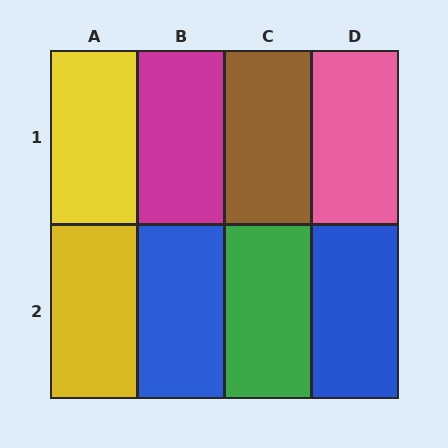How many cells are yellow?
2 cells are yellow.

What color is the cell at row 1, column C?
Brown.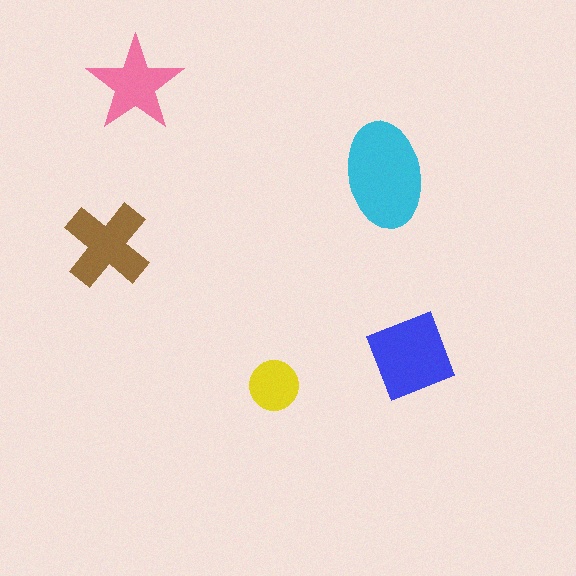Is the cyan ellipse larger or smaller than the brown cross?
Larger.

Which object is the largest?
The cyan ellipse.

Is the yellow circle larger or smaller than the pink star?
Smaller.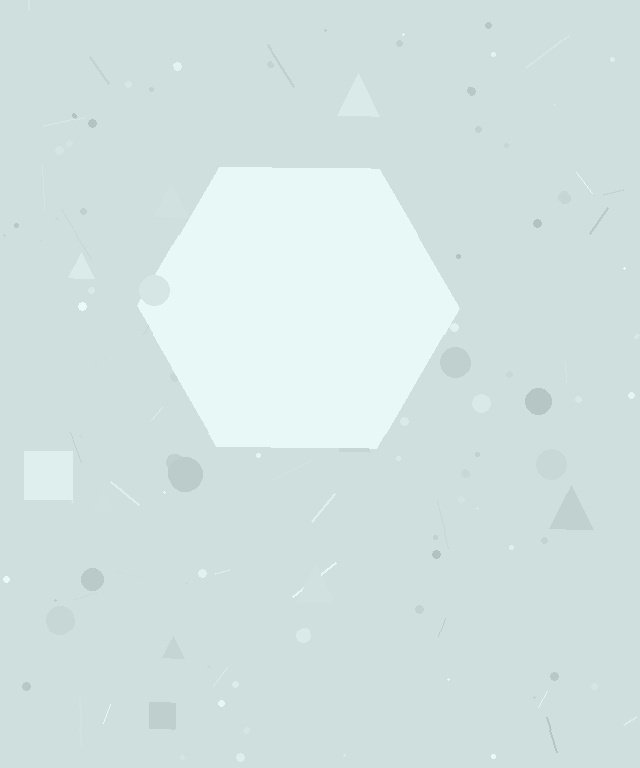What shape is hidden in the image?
A hexagon is hidden in the image.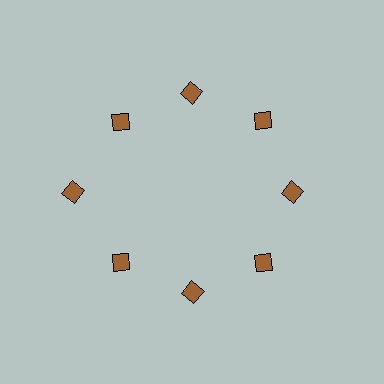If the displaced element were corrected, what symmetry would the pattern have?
It would have 8-fold rotational symmetry — the pattern would map onto itself every 45 degrees.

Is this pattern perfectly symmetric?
No. The 8 brown diamonds are arranged in a ring, but one element near the 9 o'clock position is pushed outward from the center, breaking the 8-fold rotational symmetry.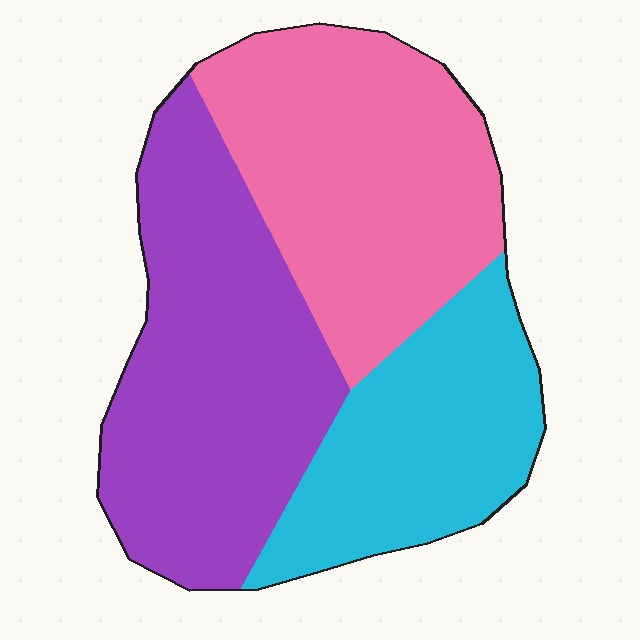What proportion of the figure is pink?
Pink covers about 35% of the figure.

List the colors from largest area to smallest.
From largest to smallest: purple, pink, cyan.